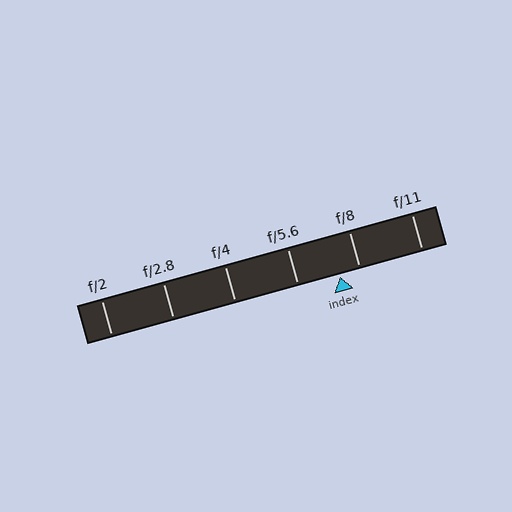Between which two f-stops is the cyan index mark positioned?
The index mark is between f/5.6 and f/8.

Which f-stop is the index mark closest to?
The index mark is closest to f/8.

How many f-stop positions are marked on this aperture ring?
There are 6 f-stop positions marked.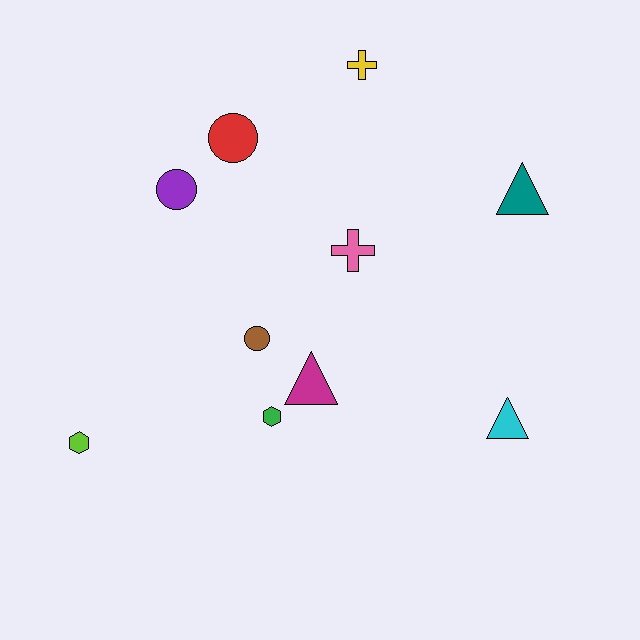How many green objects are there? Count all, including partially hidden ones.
There is 1 green object.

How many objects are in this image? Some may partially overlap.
There are 10 objects.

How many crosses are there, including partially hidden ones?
There are 2 crosses.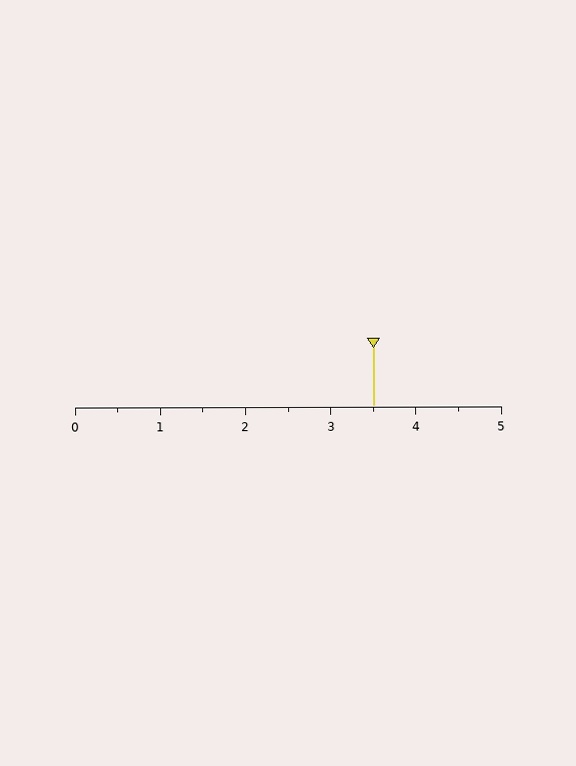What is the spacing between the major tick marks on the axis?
The major ticks are spaced 1 apart.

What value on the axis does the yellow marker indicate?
The marker indicates approximately 3.5.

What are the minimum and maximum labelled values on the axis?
The axis runs from 0 to 5.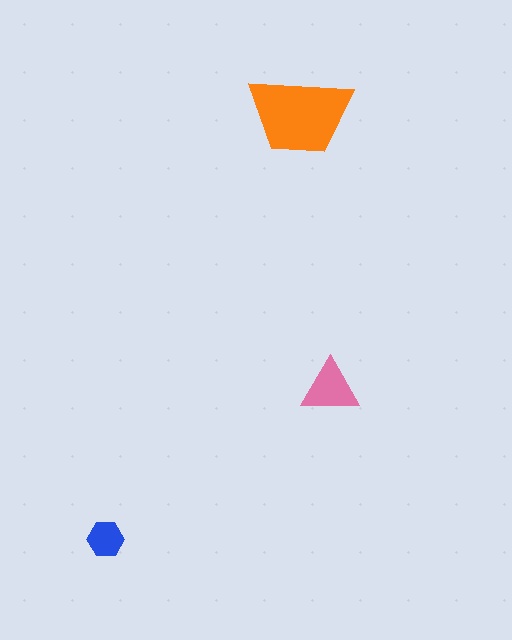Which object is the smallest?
The blue hexagon.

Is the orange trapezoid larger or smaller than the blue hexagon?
Larger.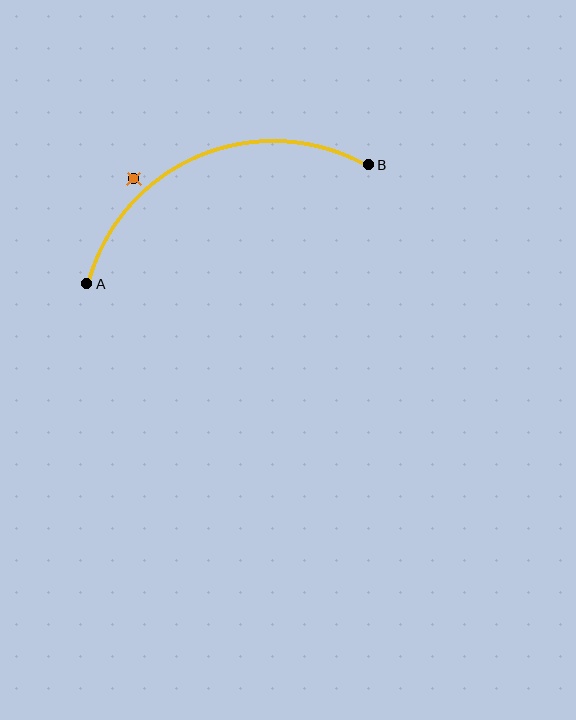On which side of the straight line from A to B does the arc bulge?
The arc bulges above the straight line connecting A and B.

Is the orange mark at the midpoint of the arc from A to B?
No — the orange mark does not lie on the arc at all. It sits slightly outside the curve.